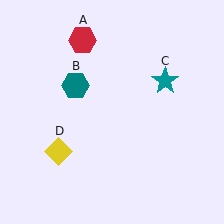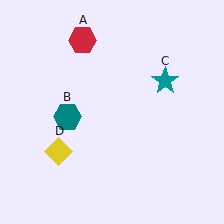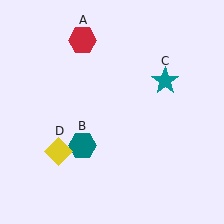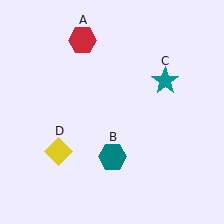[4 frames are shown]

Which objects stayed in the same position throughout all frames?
Red hexagon (object A) and teal star (object C) and yellow diamond (object D) remained stationary.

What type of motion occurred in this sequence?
The teal hexagon (object B) rotated counterclockwise around the center of the scene.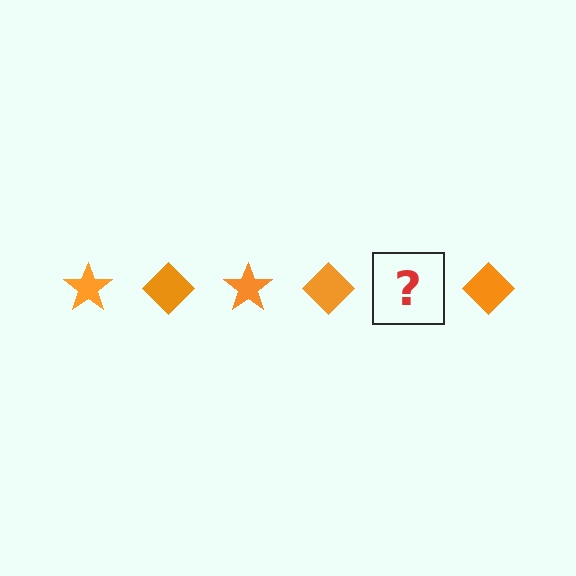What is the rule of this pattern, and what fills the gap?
The rule is that the pattern cycles through star, diamond shapes in orange. The gap should be filled with an orange star.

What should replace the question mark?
The question mark should be replaced with an orange star.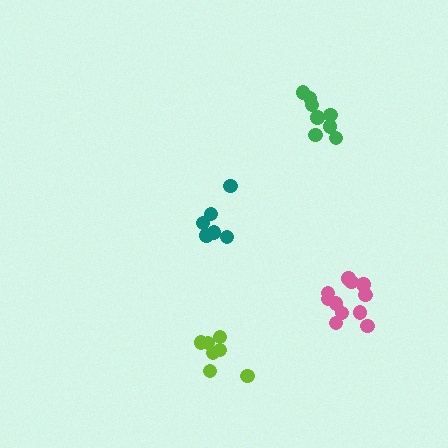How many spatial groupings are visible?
There are 4 spatial groupings.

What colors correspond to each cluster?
The clusters are colored: green, lime, pink, teal.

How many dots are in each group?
Group 1: 8 dots, Group 2: 7 dots, Group 3: 11 dots, Group 4: 6 dots (32 total).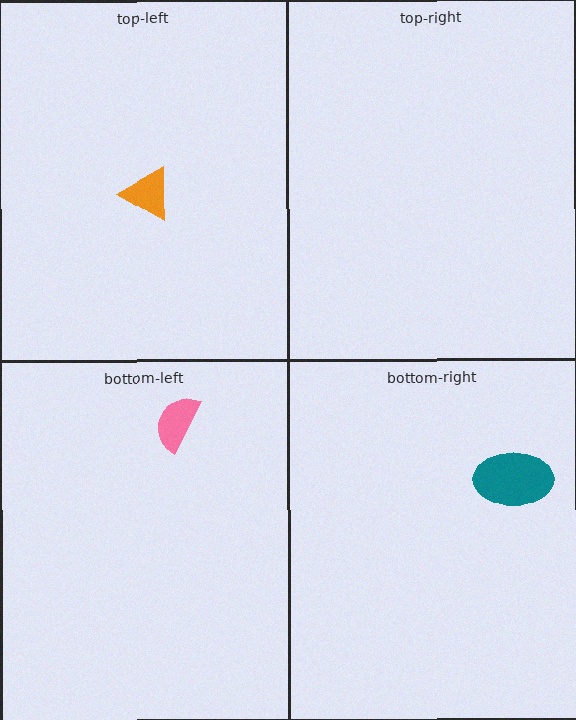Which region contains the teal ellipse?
The bottom-right region.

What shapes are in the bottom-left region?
The pink semicircle.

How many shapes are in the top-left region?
1.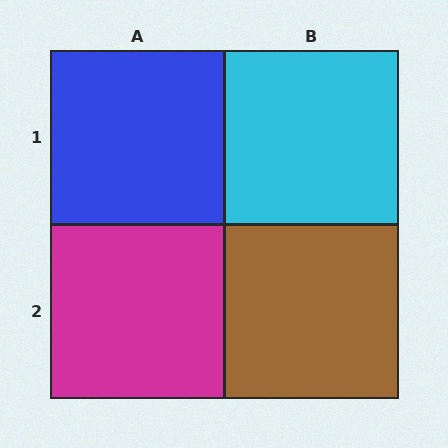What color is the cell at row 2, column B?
Brown.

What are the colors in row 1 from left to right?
Blue, cyan.